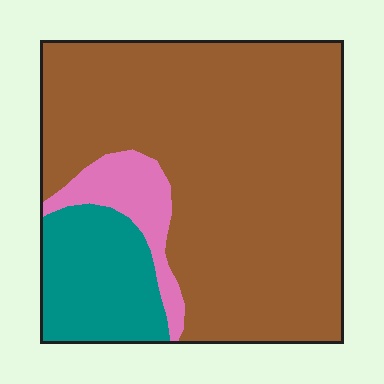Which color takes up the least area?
Pink, at roughly 10%.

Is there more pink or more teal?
Teal.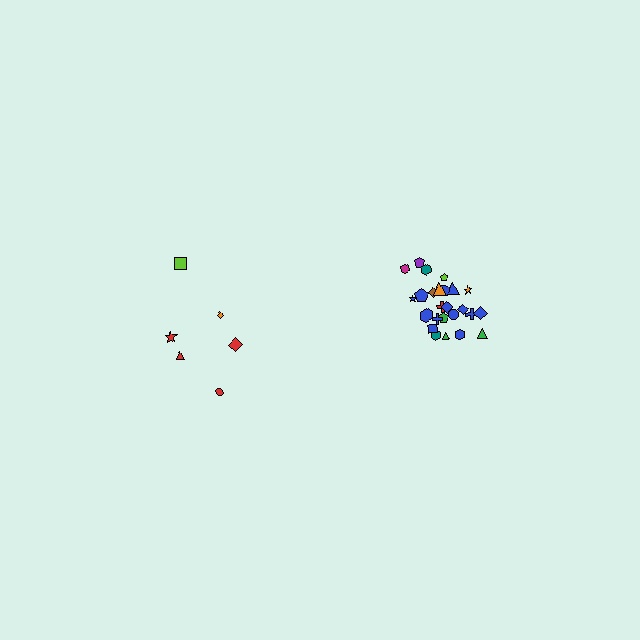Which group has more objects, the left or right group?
The right group.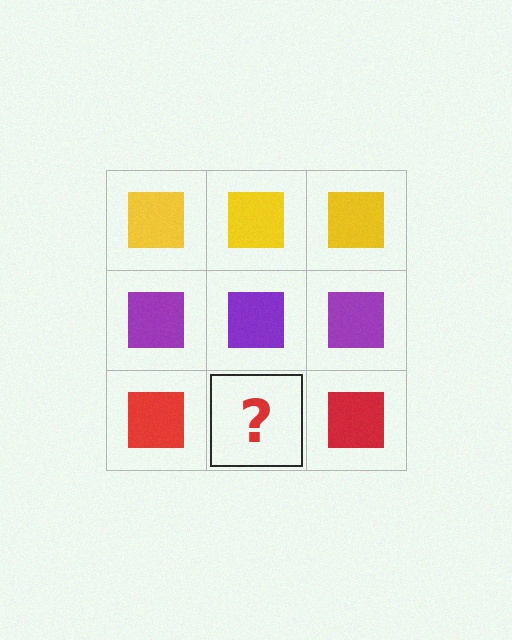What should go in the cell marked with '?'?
The missing cell should contain a red square.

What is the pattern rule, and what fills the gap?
The rule is that each row has a consistent color. The gap should be filled with a red square.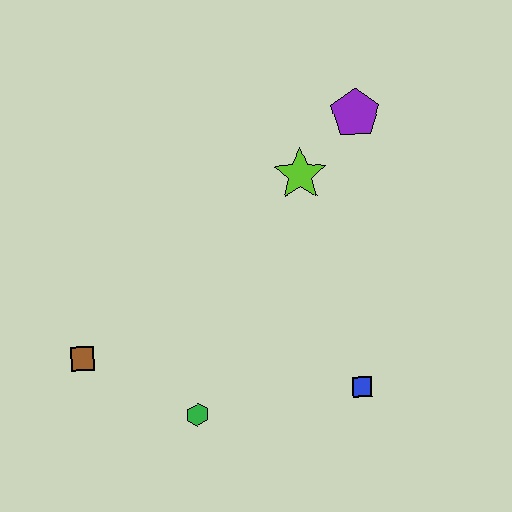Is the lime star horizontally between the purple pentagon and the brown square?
Yes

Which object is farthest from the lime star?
The brown square is farthest from the lime star.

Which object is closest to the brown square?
The green hexagon is closest to the brown square.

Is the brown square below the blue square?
No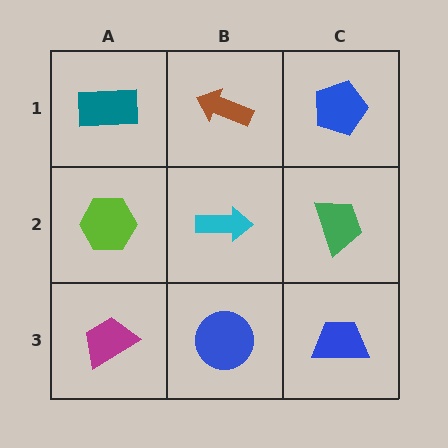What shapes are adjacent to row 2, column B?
A brown arrow (row 1, column B), a blue circle (row 3, column B), a lime hexagon (row 2, column A), a green trapezoid (row 2, column C).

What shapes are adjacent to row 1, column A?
A lime hexagon (row 2, column A), a brown arrow (row 1, column B).